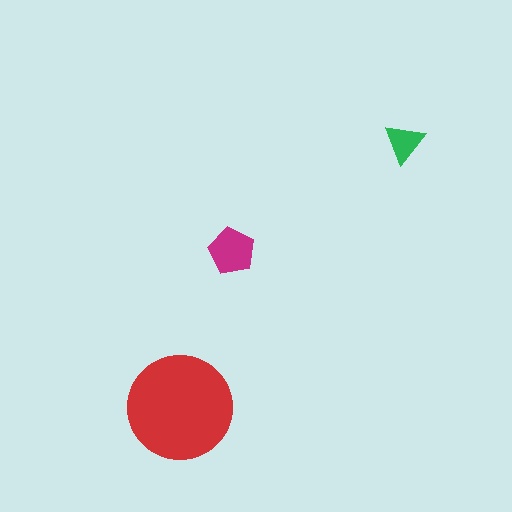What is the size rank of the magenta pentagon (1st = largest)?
2nd.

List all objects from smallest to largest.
The green triangle, the magenta pentagon, the red circle.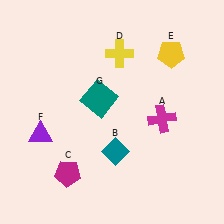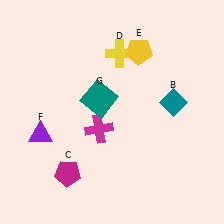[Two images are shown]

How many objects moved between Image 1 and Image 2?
3 objects moved between the two images.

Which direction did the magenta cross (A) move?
The magenta cross (A) moved left.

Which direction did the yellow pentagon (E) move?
The yellow pentagon (E) moved left.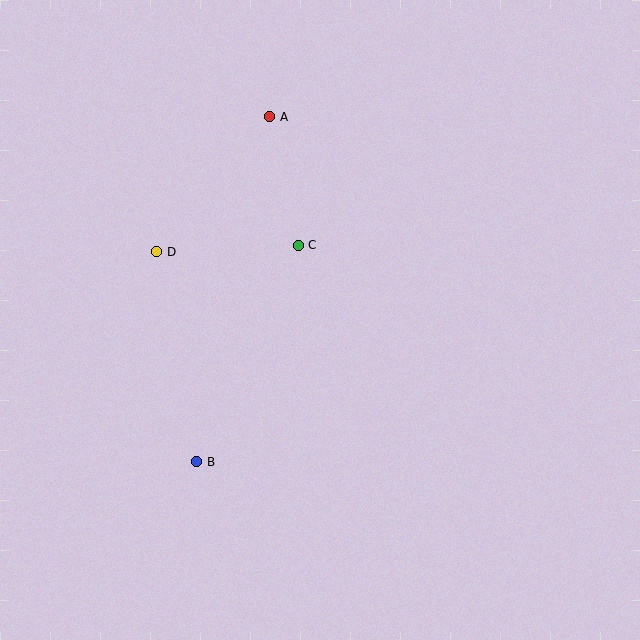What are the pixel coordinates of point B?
Point B is at (197, 462).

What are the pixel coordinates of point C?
Point C is at (298, 245).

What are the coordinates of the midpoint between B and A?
The midpoint between B and A is at (233, 289).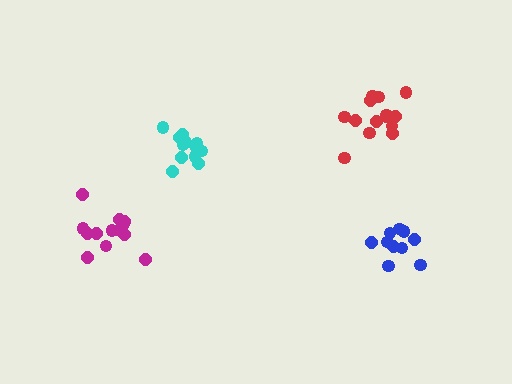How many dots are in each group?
Group 1: 14 dots, Group 2: 10 dots, Group 3: 13 dots, Group 4: 13 dots (50 total).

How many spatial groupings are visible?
There are 4 spatial groupings.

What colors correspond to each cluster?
The clusters are colored: red, blue, magenta, cyan.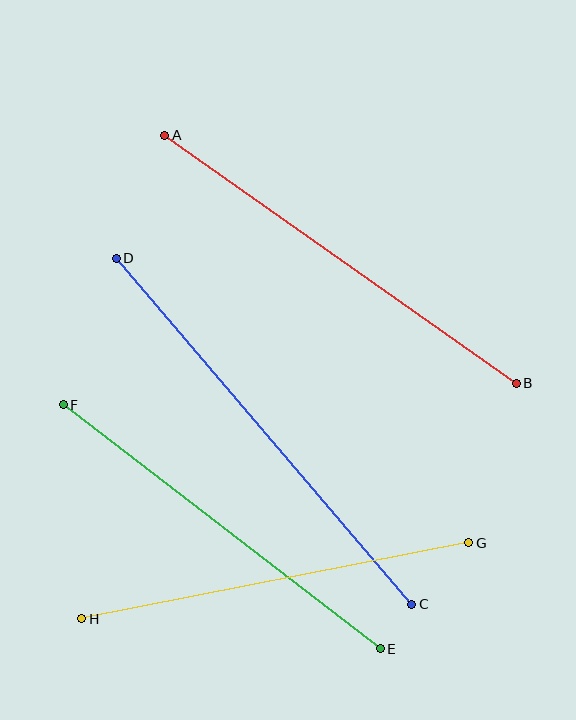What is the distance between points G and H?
The distance is approximately 394 pixels.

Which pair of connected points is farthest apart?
Points C and D are farthest apart.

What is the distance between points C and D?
The distance is approximately 455 pixels.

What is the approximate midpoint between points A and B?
The midpoint is at approximately (340, 259) pixels.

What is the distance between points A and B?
The distance is approximately 430 pixels.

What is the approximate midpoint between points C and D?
The midpoint is at approximately (264, 431) pixels.